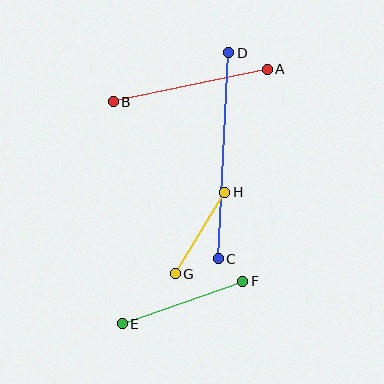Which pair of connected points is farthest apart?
Points C and D are farthest apart.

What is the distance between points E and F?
The distance is approximately 128 pixels.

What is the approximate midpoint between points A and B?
The midpoint is at approximately (190, 86) pixels.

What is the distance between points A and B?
The distance is approximately 158 pixels.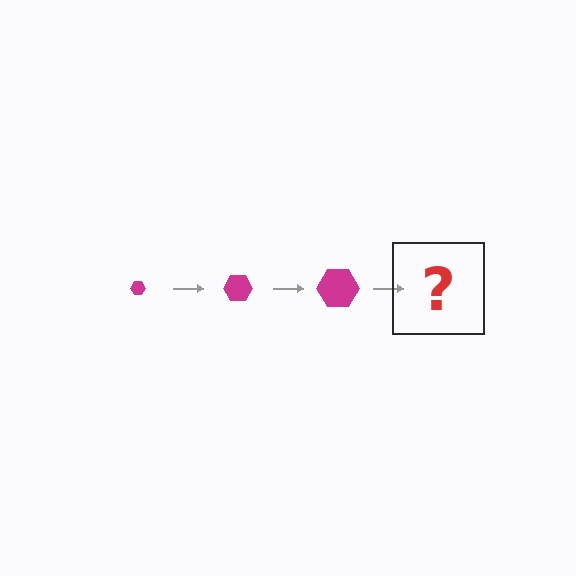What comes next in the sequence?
The next element should be a magenta hexagon, larger than the previous one.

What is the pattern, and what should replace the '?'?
The pattern is that the hexagon gets progressively larger each step. The '?' should be a magenta hexagon, larger than the previous one.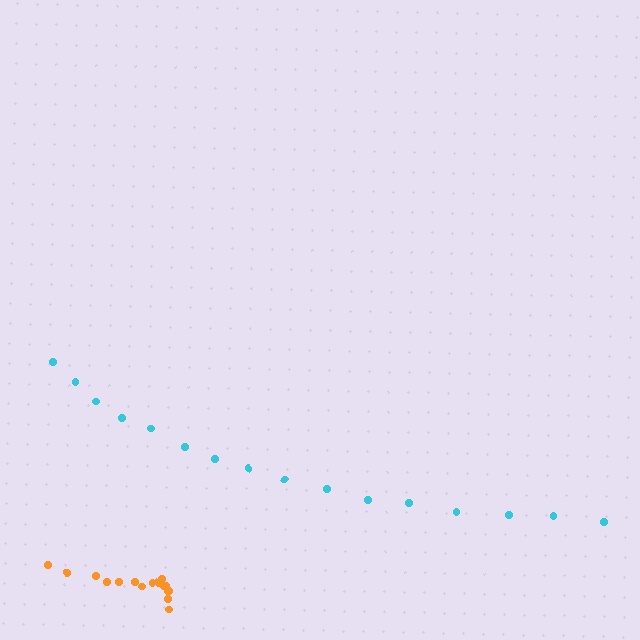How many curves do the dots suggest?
There are 2 distinct paths.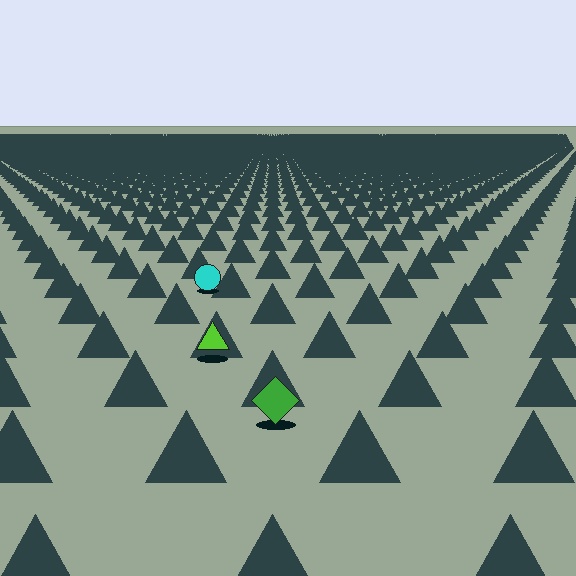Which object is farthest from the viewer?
The cyan circle is farthest from the viewer. It appears smaller and the ground texture around it is denser.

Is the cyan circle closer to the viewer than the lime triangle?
No. The lime triangle is closer — you can tell from the texture gradient: the ground texture is coarser near it.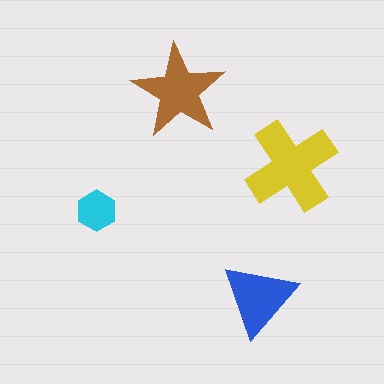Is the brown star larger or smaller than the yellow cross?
Smaller.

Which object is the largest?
The yellow cross.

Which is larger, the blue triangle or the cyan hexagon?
The blue triangle.